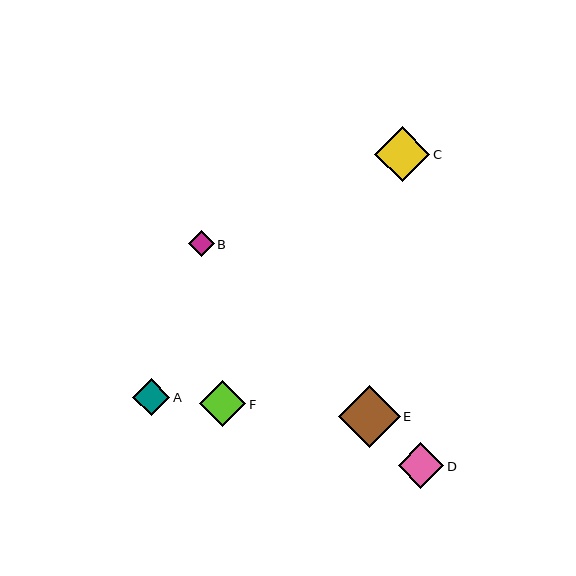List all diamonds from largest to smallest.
From largest to smallest: E, C, F, D, A, B.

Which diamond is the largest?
Diamond E is the largest with a size of approximately 61 pixels.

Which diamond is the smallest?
Diamond B is the smallest with a size of approximately 26 pixels.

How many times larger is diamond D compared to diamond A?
Diamond D is approximately 1.2 times the size of diamond A.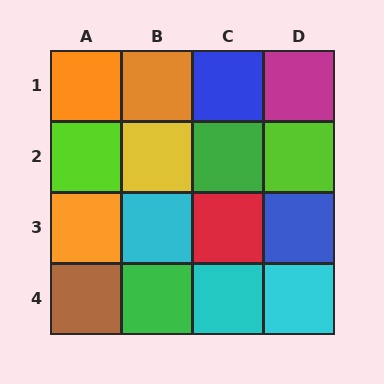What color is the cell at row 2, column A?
Lime.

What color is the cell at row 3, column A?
Orange.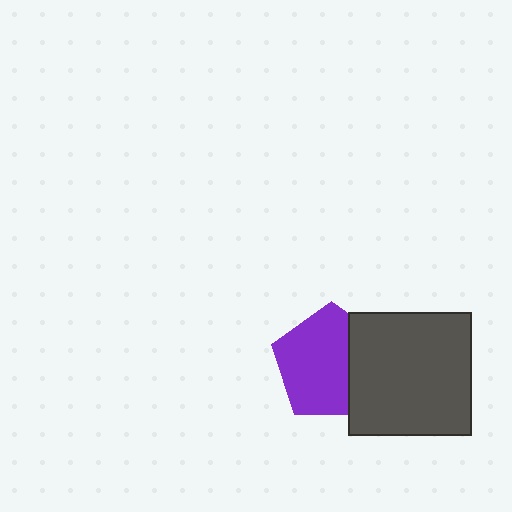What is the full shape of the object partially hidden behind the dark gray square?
The partially hidden object is a purple pentagon.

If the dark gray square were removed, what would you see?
You would see the complete purple pentagon.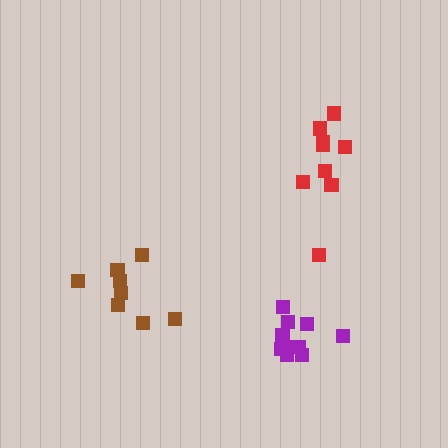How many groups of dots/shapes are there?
There are 3 groups.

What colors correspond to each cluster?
The clusters are colored: red, brown, purple.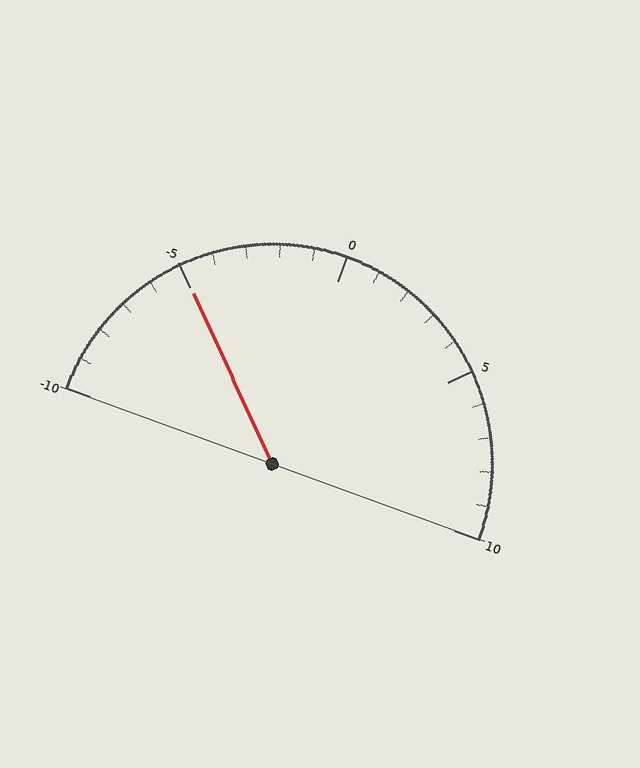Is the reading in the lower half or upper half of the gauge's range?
The reading is in the lower half of the range (-10 to 10).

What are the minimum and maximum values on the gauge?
The gauge ranges from -10 to 10.